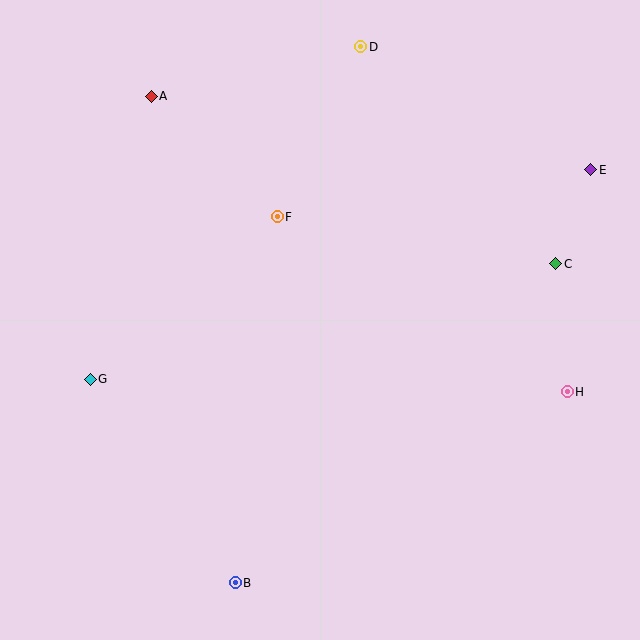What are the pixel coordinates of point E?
Point E is at (591, 170).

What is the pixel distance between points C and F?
The distance between C and F is 282 pixels.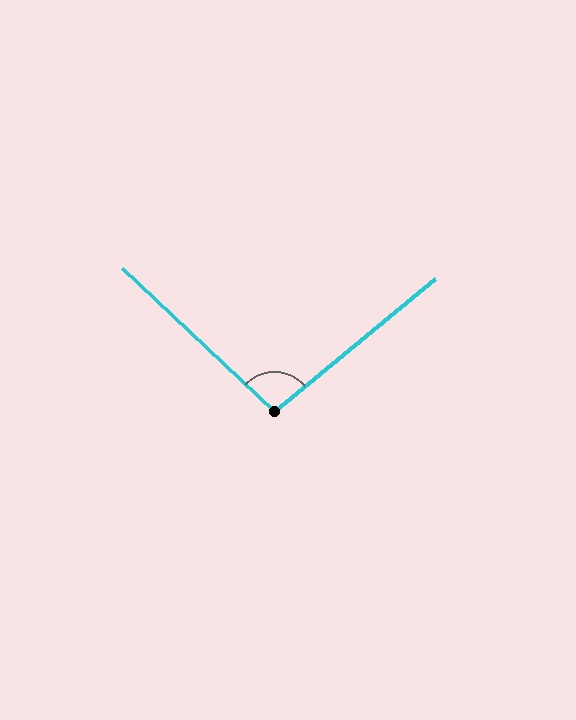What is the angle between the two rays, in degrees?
Approximately 97 degrees.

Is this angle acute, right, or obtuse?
It is obtuse.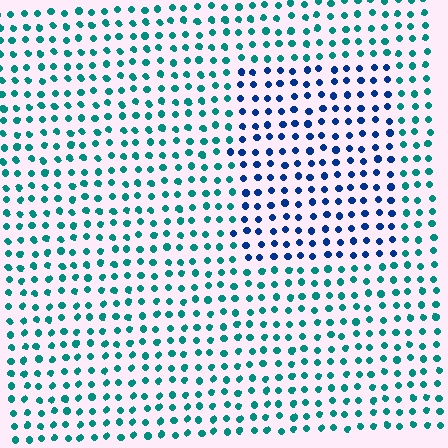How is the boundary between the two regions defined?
The boundary is defined purely by a slight shift in hue (about 45 degrees). Spacing, size, and orientation are identical on both sides.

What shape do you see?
I see a rectangle.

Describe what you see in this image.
The image is filled with small teal elements in a uniform arrangement. A rectangle-shaped region is visible where the elements are tinted to a slightly different hue, forming a subtle color boundary.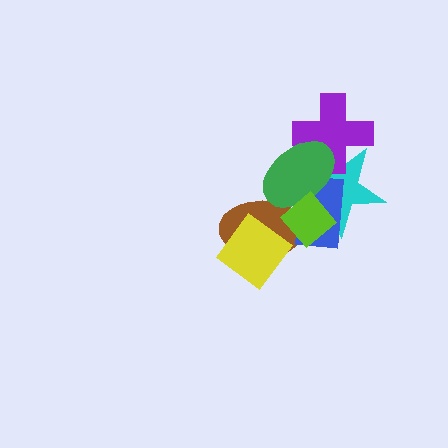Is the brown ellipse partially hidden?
Yes, it is partially covered by another shape.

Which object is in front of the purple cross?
The green ellipse is in front of the purple cross.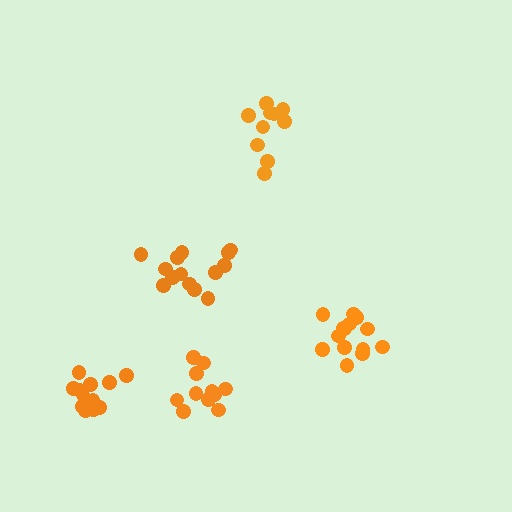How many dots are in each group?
Group 1: 10 dots, Group 2: 11 dots, Group 3: 14 dots, Group 4: 15 dots, Group 5: 12 dots (62 total).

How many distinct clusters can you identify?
There are 5 distinct clusters.